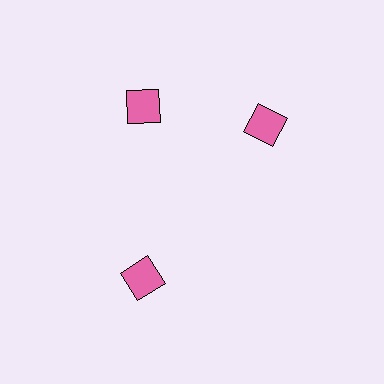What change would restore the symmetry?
The symmetry would be restored by rotating it back into even spacing with its neighbors so that all 3 diamonds sit at equal angles and equal distance from the center.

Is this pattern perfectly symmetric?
No. The 3 pink diamonds are arranged in a ring, but one element near the 3 o'clock position is rotated out of alignment along the ring, breaking the 3-fold rotational symmetry.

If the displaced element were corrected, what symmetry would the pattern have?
It would have 3-fold rotational symmetry — the pattern would map onto itself every 120 degrees.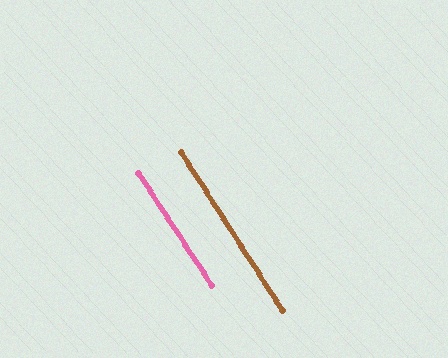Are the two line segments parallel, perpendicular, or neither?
Parallel — their directions differ by only 0.4°.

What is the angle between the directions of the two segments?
Approximately 0 degrees.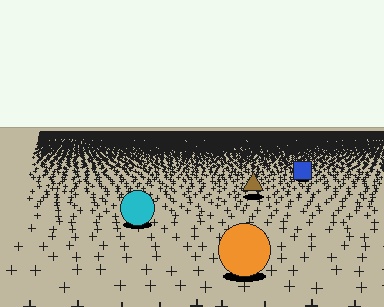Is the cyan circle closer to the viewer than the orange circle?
No. The orange circle is closer — you can tell from the texture gradient: the ground texture is coarser near it.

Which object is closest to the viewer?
The orange circle is closest. The texture marks near it are larger and more spread out.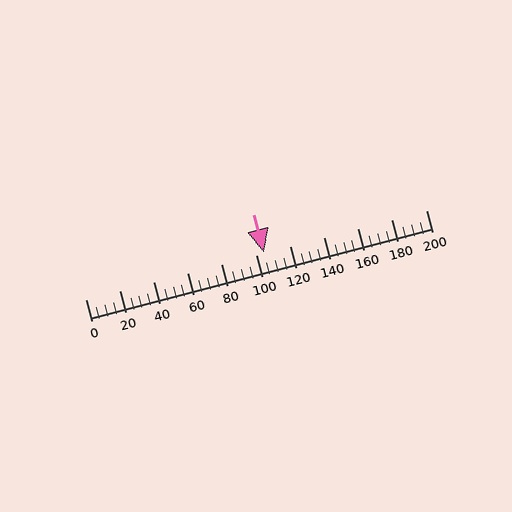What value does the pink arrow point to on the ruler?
The pink arrow points to approximately 105.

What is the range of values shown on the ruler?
The ruler shows values from 0 to 200.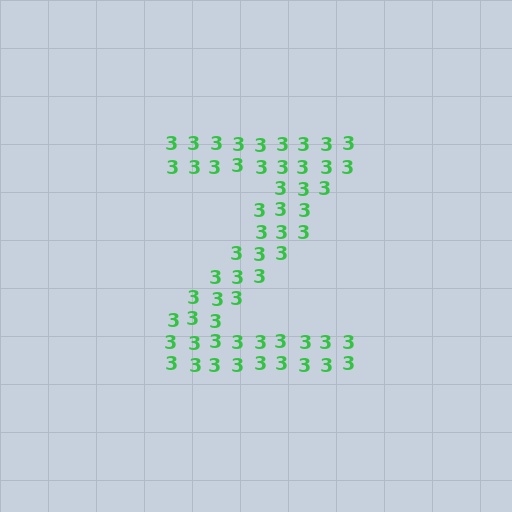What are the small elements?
The small elements are digit 3's.